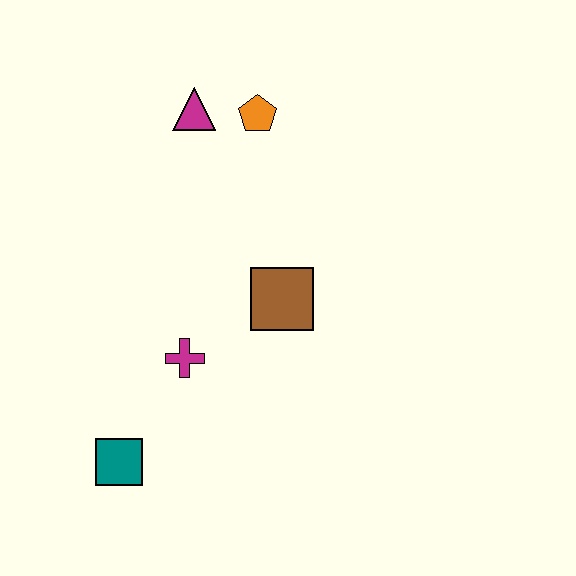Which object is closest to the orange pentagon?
The magenta triangle is closest to the orange pentagon.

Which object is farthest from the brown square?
The teal square is farthest from the brown square.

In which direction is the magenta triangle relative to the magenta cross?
The magenta triangle is above the magenta cross.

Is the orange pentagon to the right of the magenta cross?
Yes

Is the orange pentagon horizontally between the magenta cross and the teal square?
No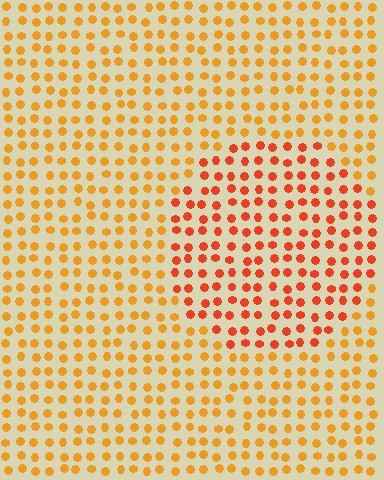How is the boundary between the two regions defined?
The boundary is defined purely by a slight shift in hue (about 28 degrees). Spacing, size, and orientation are identical on both sides.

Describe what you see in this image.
The image is filled with small orange elements in a uniform arrangement. A circle-shaped region is visible where the elements are tinted to a slightly different hue, forming a subtle color boundary.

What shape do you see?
I see a circle.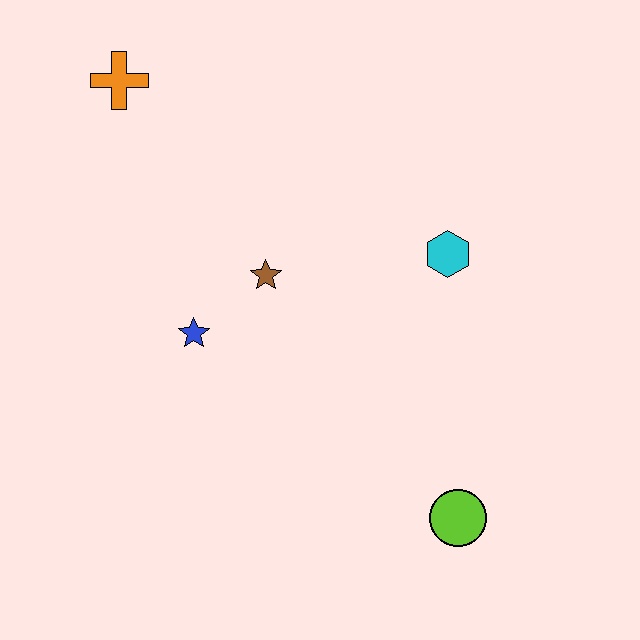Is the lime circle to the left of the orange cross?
No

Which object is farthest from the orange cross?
The lime circle is farthest from the orange cross.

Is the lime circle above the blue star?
No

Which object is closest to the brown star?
The blue star is closest to the brown star.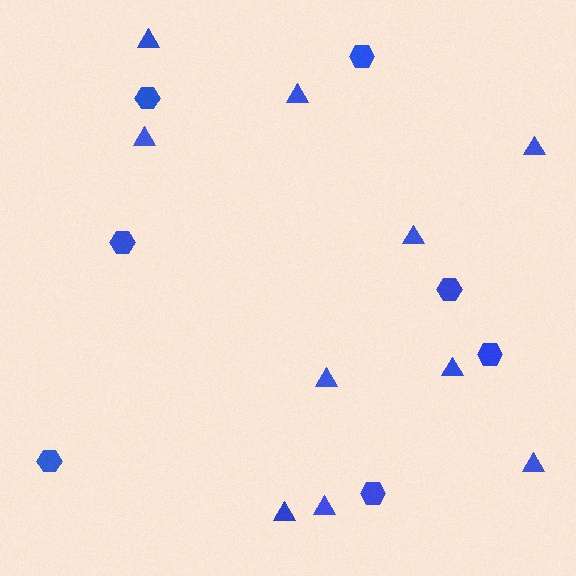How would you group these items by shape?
There are 2 groups: one group of hexagons (7) and one group of triangles (10).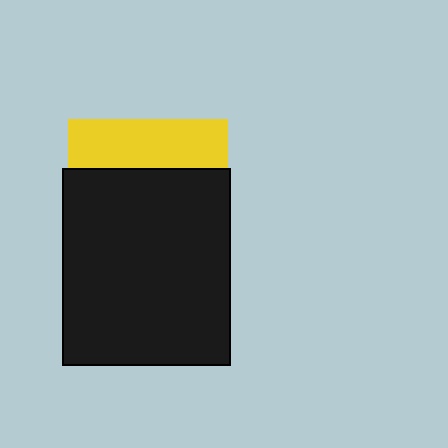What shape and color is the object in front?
The object in front is a black rectangle.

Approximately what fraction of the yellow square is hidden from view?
Roughly 70% of the yellow square is hidden behind the black rectangle.